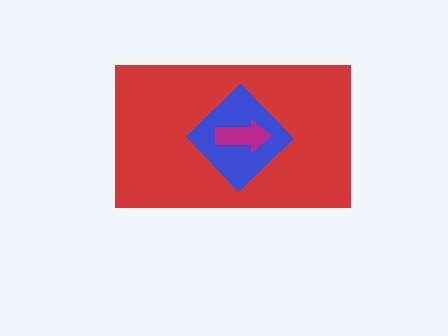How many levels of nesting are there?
3.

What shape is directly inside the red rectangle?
The blue diamond.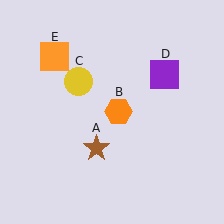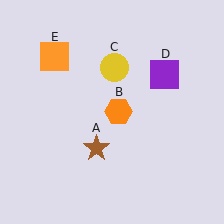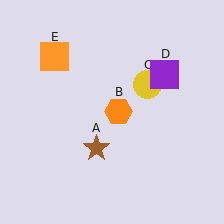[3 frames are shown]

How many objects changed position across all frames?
1 object changed position: yellow circle (object C).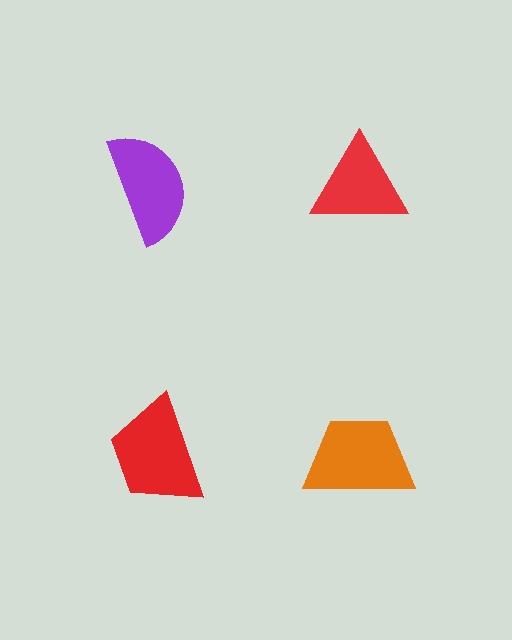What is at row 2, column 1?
A red trapezoid.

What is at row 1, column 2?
A red triangle.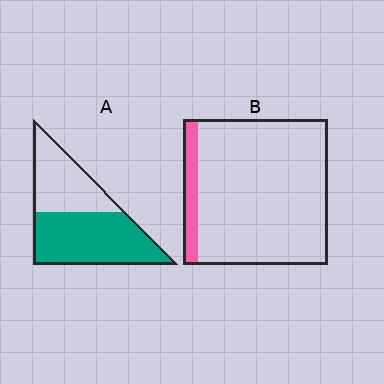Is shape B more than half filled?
No.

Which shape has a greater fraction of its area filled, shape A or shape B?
Shape A.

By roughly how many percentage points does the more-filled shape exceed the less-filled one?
By roughly 50 percentage points (A over B).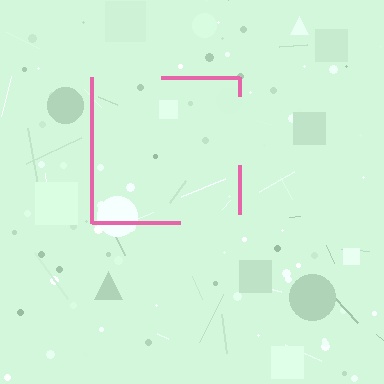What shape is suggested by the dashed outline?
The dashed outline suggests a square.